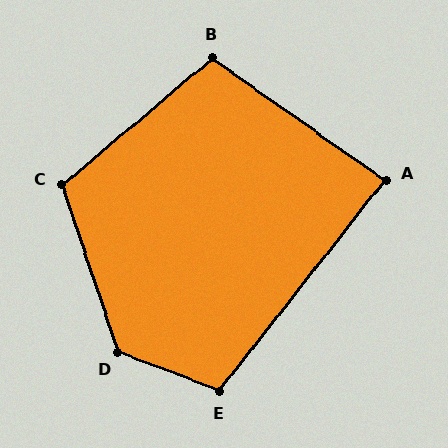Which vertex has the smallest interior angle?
A, at approximately 87 degrees.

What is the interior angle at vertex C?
Approximately 112 degrees (obtuse).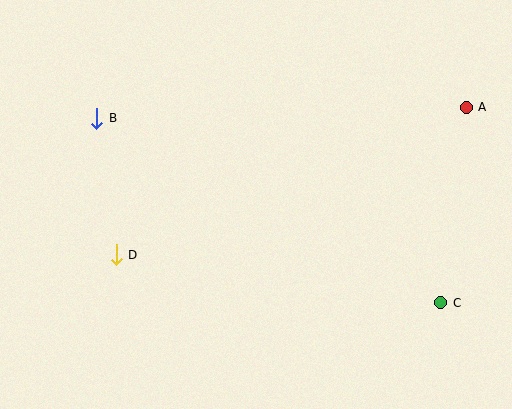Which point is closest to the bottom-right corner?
Point C is closest to the bottom-right corner.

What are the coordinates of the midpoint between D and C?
The midpoint between D and C is at (279, 279).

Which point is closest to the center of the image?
Point D at (116, 255) is closest to the center.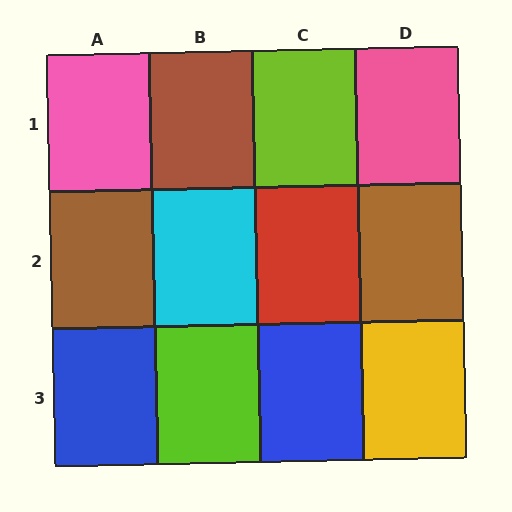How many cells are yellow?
1 cell is yellow.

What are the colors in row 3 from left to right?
Blue, lime, blue, yellow.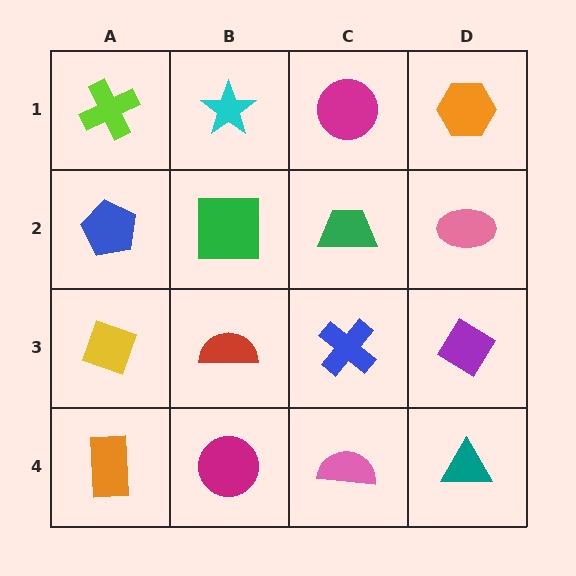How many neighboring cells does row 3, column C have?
4.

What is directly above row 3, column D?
A pink ellipse.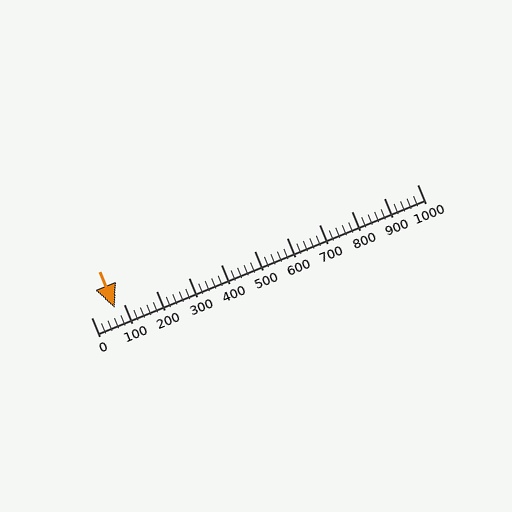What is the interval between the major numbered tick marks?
The major tick marks are spaced 100 units apart.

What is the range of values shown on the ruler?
The ruler shows values from 0 to 1000.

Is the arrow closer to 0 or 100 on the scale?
The arrow is closer to 100.